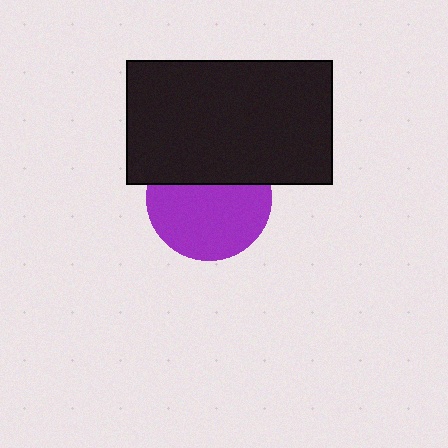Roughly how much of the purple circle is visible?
About half of it is visible (roughly 63%).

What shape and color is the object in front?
The object in front is a black rectangle.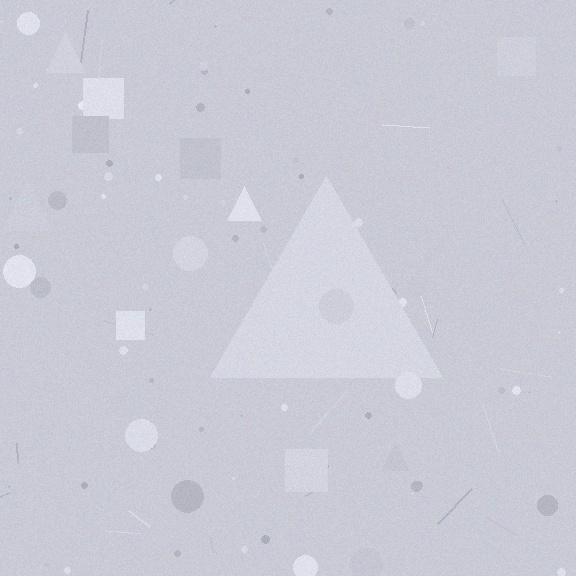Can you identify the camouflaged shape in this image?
The camouflaged shape is a triangle.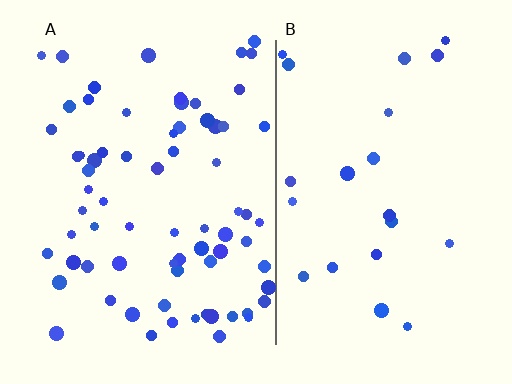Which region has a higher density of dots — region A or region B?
A (the left).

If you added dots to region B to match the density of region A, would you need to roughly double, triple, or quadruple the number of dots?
Approximately triple.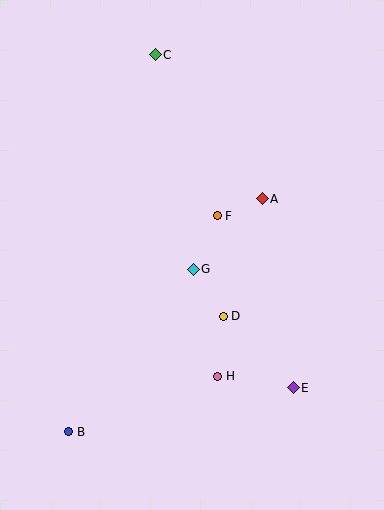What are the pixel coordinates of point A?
Point A is at (262, 199).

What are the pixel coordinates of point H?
Point H is at (218, 376).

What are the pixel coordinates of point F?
Point F is at (217, 216).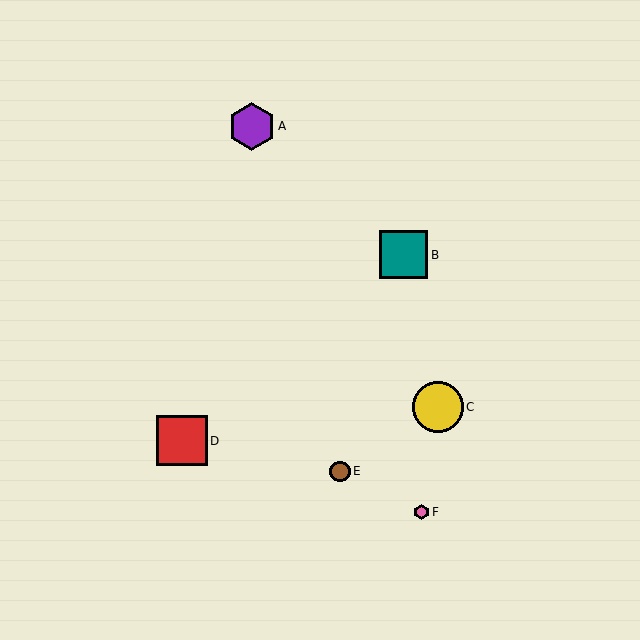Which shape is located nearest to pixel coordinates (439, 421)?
The yellow circle (labeled C) at (438, 407) is nearest to that location.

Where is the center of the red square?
The center of the red square is at (182, 441).